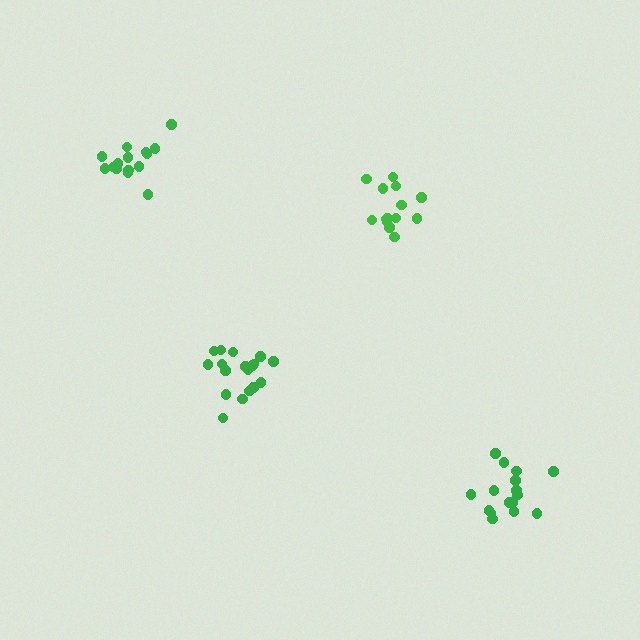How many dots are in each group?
Group 1: 18 dots, Group 2: 16 dots, Group 3: 14 dots, Group 4: 15 dots (63 total).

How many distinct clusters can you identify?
There are 4 distinct clusters.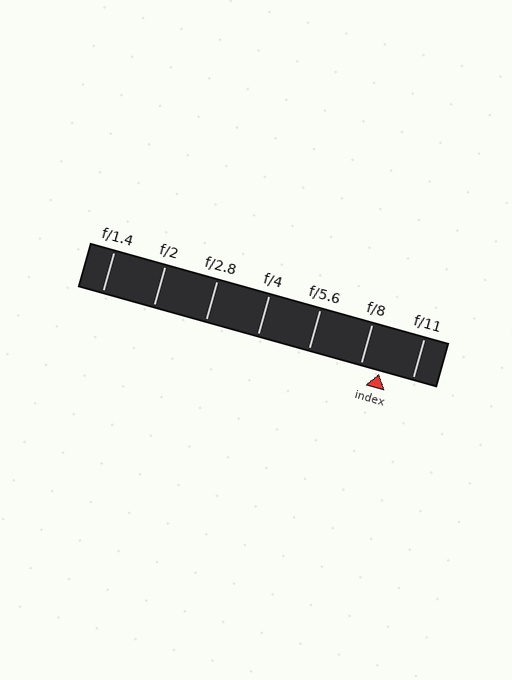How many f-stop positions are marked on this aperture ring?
There are 7 f-stop positions marked.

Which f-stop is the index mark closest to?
The index mark is closest to f/8.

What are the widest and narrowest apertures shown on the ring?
The widest aperture shown is f/1.4 and the narrowest is f/11.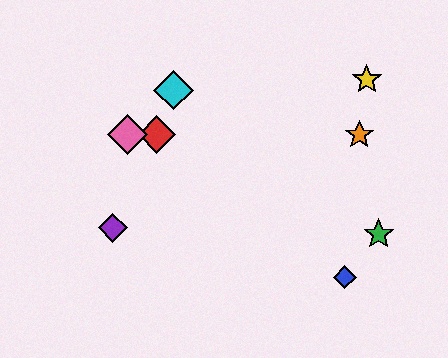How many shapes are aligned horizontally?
3 shapes (the red diamond, the orange star, the pink diamond) are aligned horizontally.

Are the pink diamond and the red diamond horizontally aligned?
Yes, both are at y≈135.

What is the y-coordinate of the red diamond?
The red diamond is at y≈135.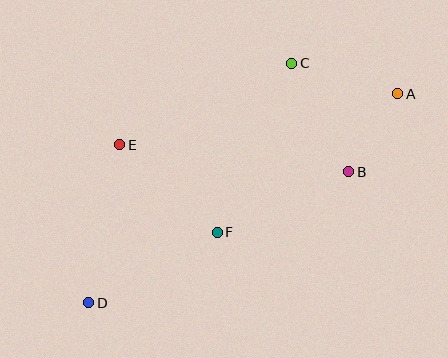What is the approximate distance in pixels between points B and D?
The distance between B and D is approximately 291 pixels.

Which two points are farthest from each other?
Points A and D are farthest from each other.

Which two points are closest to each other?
Points A and B are closest to each other.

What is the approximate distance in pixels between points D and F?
The distance between D and F is approximately 146 pixels.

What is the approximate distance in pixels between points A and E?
The distance between A and E is approximately 283 pixels.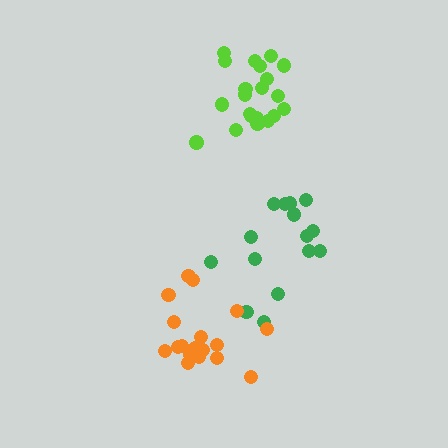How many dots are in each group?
Group 1: 15 dots, Group 2: 21 dots, Group 3: 18 dots (54 total).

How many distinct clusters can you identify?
There are 3 distinct clusters.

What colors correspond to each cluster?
The clusters are colored: green, lime, orange.